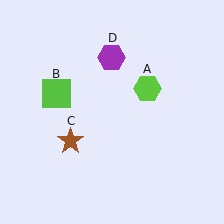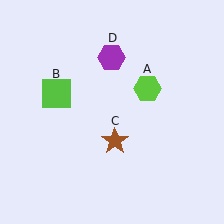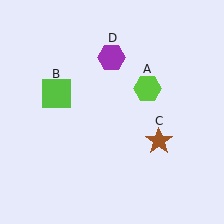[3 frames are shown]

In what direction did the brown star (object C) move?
The brown star (object C) moved right.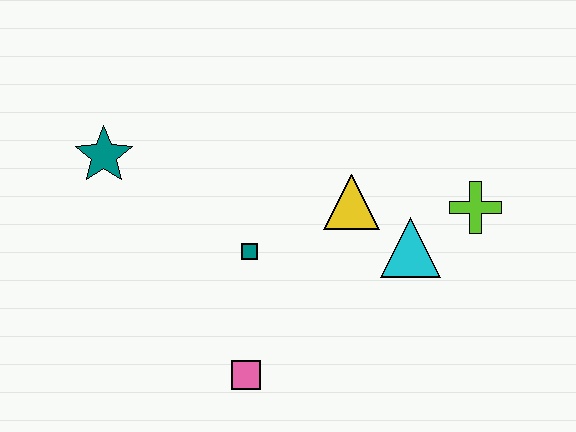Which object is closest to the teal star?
The teal square is closest to the teal star.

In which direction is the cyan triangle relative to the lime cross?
The cyan triangle is to the left of the lime cross.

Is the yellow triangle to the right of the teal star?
Yes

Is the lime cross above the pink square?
Yes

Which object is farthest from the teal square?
The lime cross is farthest from the teal square.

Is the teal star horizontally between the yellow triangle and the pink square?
No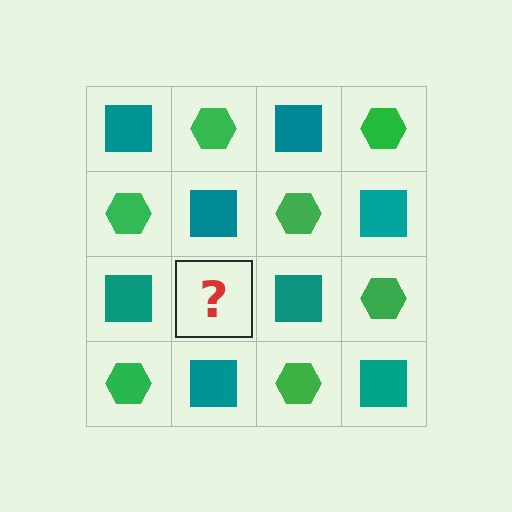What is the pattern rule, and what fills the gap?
The rule is that it alternates teal square and green hexagon in a checkerboard pattern. The gap should be filled with a green hexagon.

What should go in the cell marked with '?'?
The missing cell should contain a green hexagon.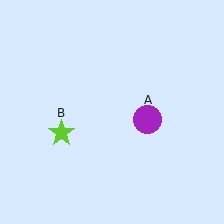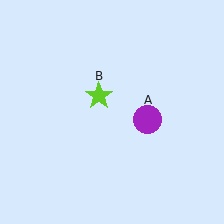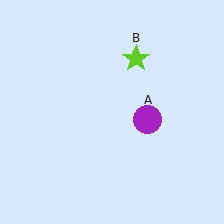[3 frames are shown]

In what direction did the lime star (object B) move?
The lime star (object B) moved up and to the right.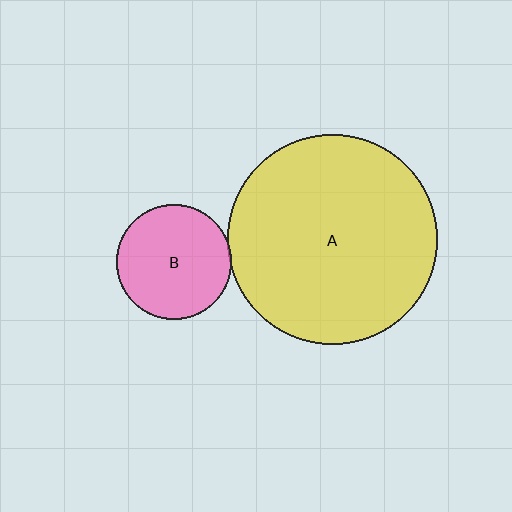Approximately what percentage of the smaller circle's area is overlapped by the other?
Approximately 5%.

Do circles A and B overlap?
Yes.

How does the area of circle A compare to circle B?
Approximately 3.3 times.